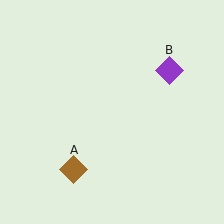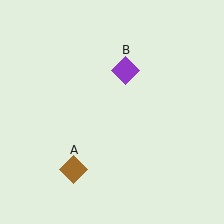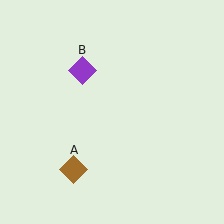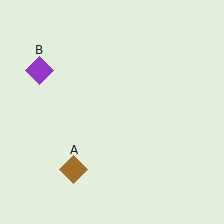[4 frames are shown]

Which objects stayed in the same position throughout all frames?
Brown diamond (object A) remained stationary.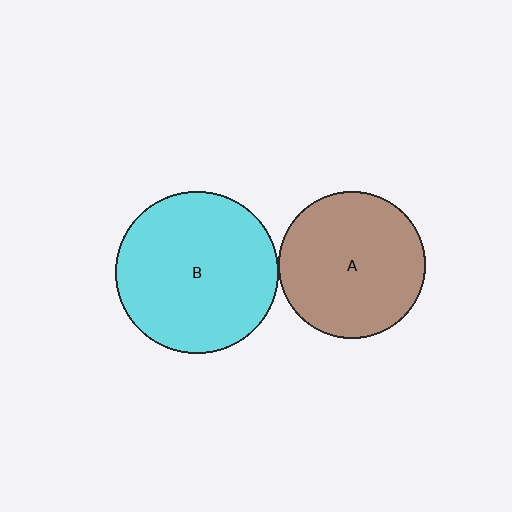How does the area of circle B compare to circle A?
Approximately 1.2 times.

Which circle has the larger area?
Circle B (cyan).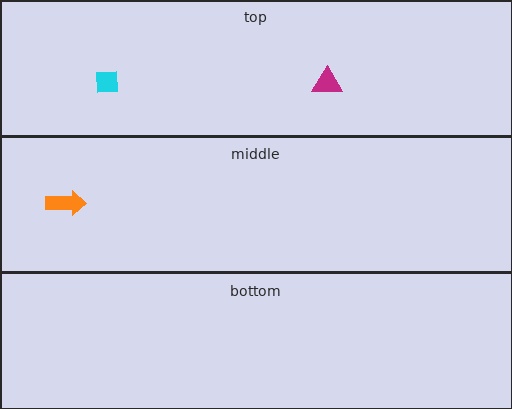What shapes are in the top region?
The cyan square, the magenta triangle.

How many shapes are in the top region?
2.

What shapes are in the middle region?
The orange arrow.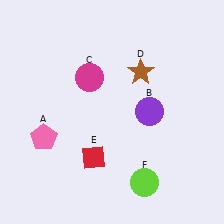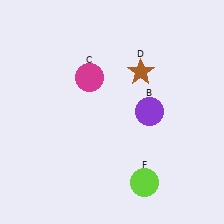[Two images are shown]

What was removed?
The red diamond (E), the pink pentagon (A) were removed in Image 2.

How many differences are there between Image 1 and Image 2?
There are 2 differences between the two images.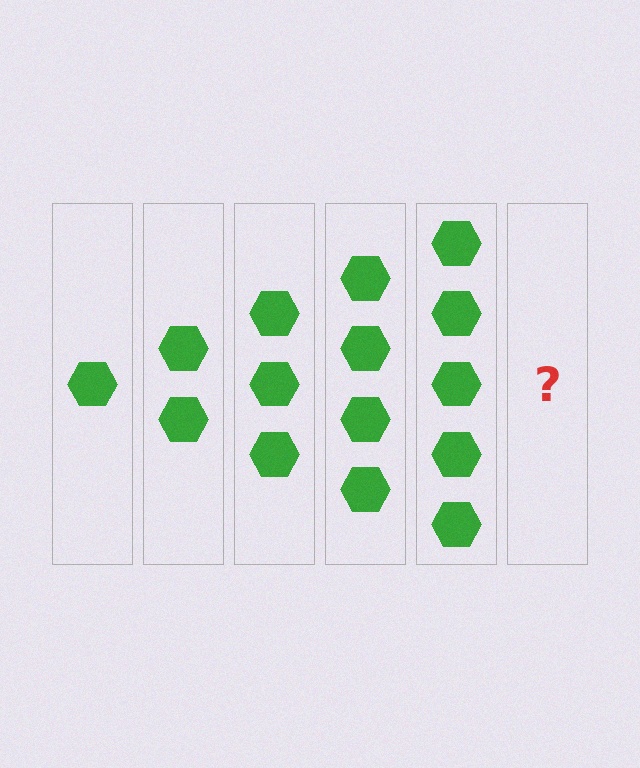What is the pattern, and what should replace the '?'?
The pattern is that each step adds one more hexagon. The '?' should be 6 hexagons.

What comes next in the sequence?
The next element should be 6 hexagons.